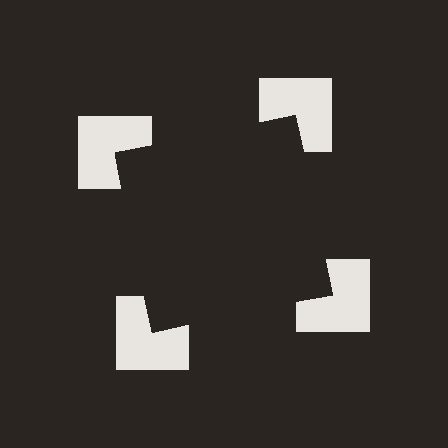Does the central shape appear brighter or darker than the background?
It typically appears slightly darker than the background, even though no actual brightness change is drawn.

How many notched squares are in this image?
There are 4 — one at each vertex of the illusory square.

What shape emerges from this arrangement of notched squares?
An illusory square — its edges are inferred from the aligned wedge cuts in the notched squares, not physically drawn.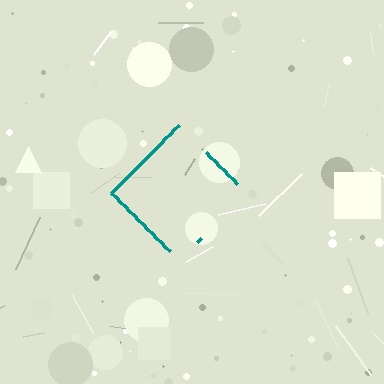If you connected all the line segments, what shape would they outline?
They would outline a diamond.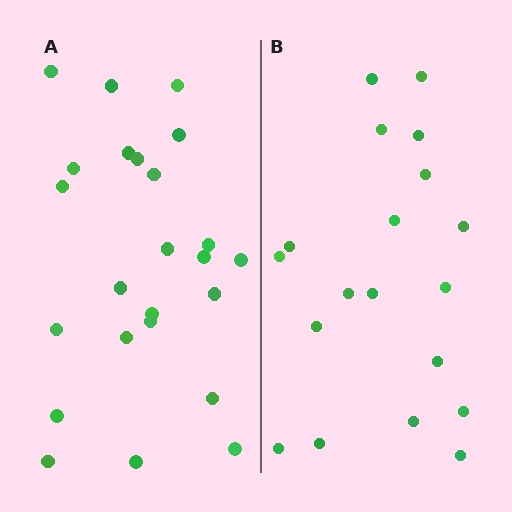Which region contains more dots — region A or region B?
Region A (the left region) has more dots.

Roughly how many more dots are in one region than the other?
Region A has about 5 more dots than region B.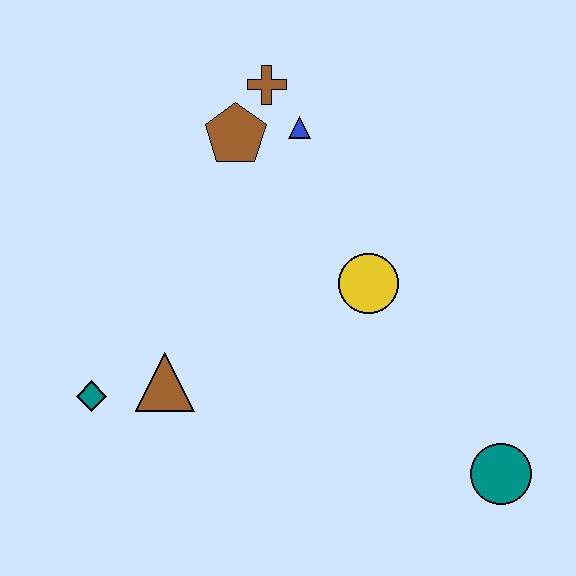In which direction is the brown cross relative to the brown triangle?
The brown cross is above the brown triangle.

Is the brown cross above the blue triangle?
Yes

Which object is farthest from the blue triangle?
The teal circle is farthest from the blue triangle.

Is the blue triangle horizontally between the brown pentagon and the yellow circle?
Yes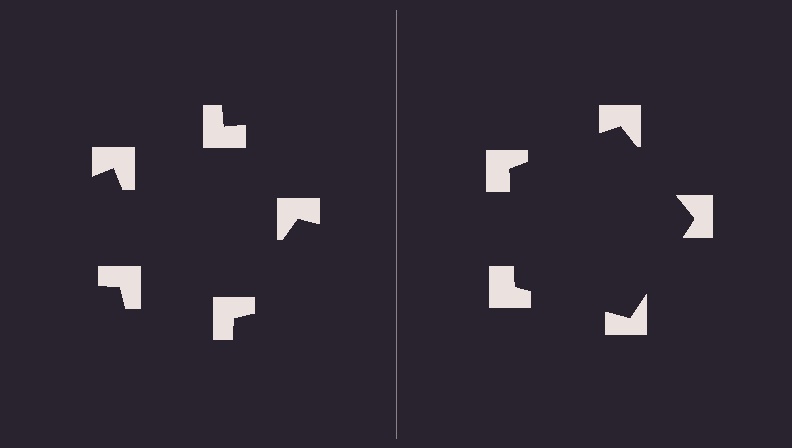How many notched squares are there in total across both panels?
10 — 5 on each side.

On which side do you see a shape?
An illusory pentagon appears on the right side. On the left side the wedge cuts are rotated, so no coherent shape forms.